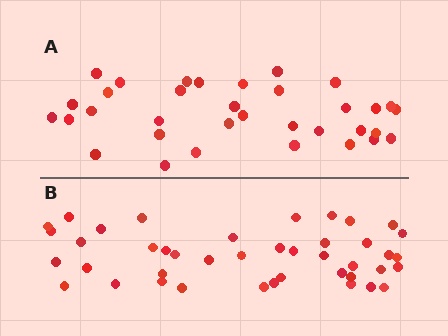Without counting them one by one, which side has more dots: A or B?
Region B (the bottom region) has more dots.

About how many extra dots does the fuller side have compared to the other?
Region B has roughly 8 or so more dots than region A.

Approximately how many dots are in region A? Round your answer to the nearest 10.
About 30 dots. (The exact count is 34, which rounds to 30.)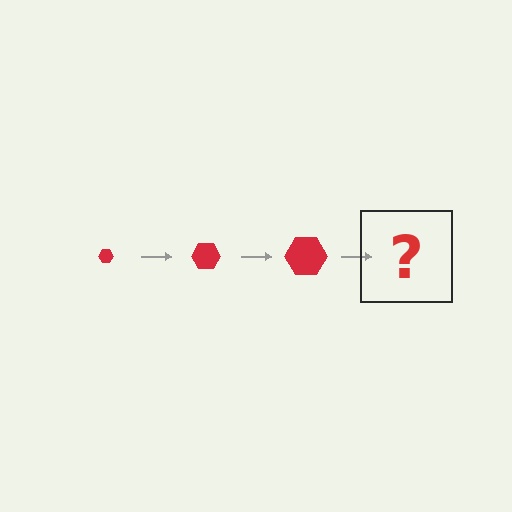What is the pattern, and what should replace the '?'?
The pattern is that the hexagon gets progressively larger each step. The '?' should be a red hexagon, larger than the previous one.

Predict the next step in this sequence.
The next step is a red hexagon, larger than the previous one.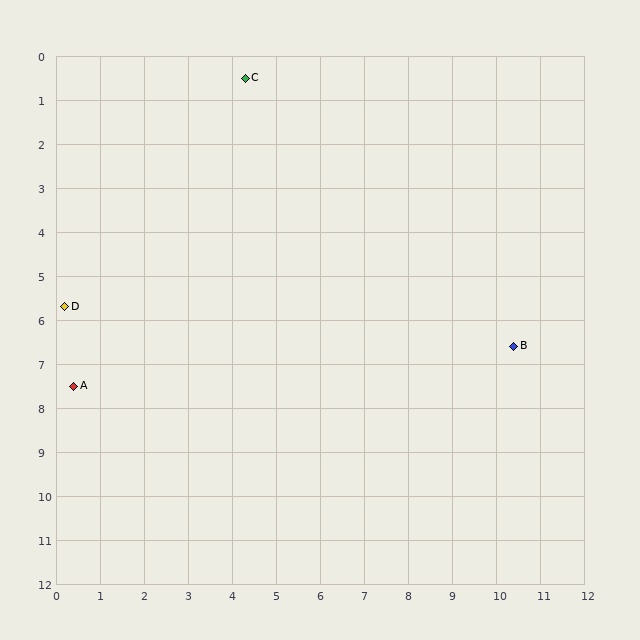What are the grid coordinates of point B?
Point B is at approximately (10.4, 6.6).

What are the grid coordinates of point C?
Point C is at approximately (4.3, 0.5).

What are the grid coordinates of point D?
Point D is at approximately (0.2, 5.7).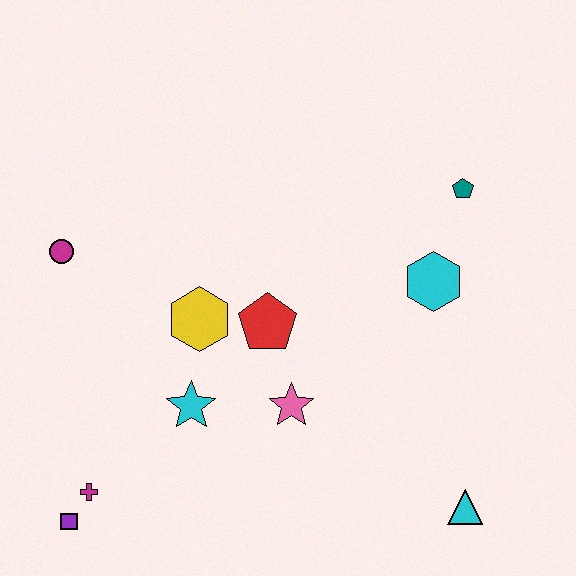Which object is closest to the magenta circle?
The yellow hexagon is closest to the magenta circle.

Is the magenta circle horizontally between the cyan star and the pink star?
No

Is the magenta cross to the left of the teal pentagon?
Yes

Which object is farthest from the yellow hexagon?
The cyan triangle is farthest from the yellow hexagon.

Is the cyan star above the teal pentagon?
No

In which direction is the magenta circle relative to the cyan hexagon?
The magenta circle is to the left of the cyan hexagon.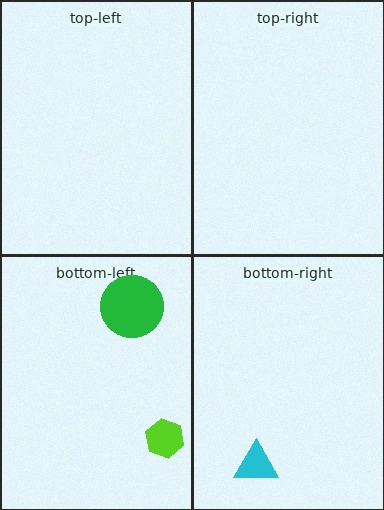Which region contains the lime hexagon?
The bottom-left region.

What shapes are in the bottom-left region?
The green circle, the lime hexagon.